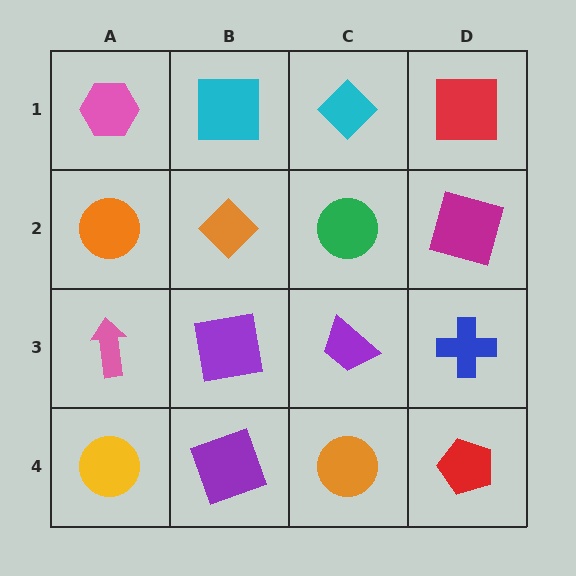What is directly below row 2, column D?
A blue cross.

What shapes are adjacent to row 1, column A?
An orange circle (row 2, column A), a cyan square (row 1, column B).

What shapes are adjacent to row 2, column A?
A pink hexagon (row 1, column A), a pink arrow (row 3, column A), an orange diamond (row 2, column B).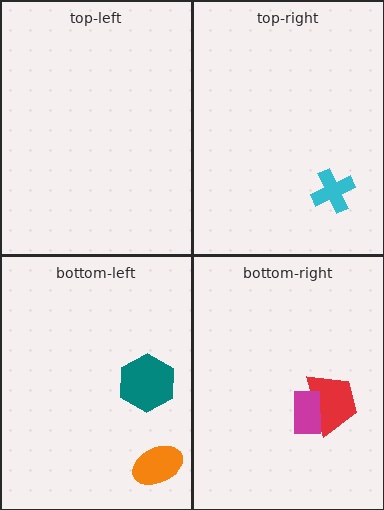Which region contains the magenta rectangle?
The bottom-right region.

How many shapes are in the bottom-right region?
2.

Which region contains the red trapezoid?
The bottom-right region.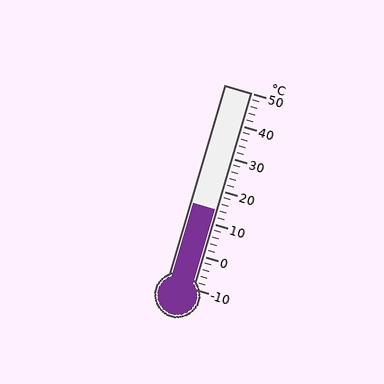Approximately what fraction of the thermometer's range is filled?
The thermometer is filled to approximately 40% of its range.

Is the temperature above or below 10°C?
The temperature is above 10°C.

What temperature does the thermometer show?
The thermometer shows approximately 14°C.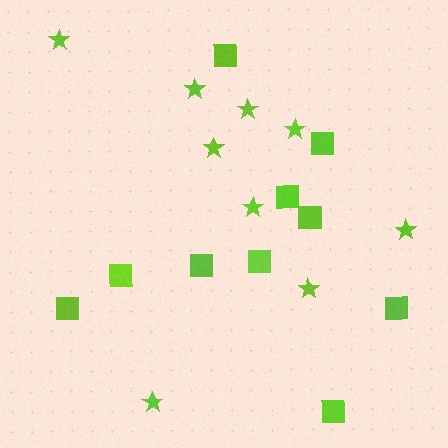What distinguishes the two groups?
There are 2 groups: one group of stars (9) and one group of squares (10).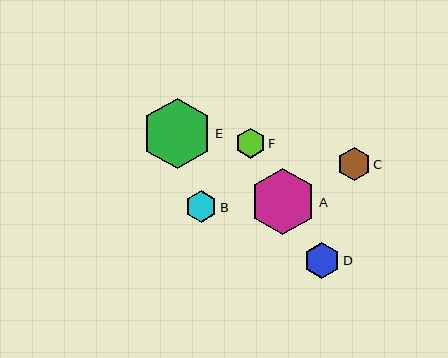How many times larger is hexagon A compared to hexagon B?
Hexagon A is approximately 2.1 times the size of hexagon B.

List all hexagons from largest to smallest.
From largest to smallest: E, A, D, C, B, F.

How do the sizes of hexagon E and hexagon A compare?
Hexagon E and hexagon A are approximately the same size.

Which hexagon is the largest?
Hexagon E is the largest with a size of approximately 70 pixels.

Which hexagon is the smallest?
Hexagon F is the smallest with a size of approximately 30 pixels.